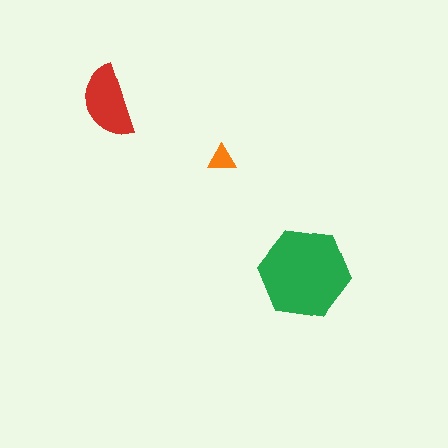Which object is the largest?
The green hexagon.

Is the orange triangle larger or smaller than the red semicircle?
Smaller.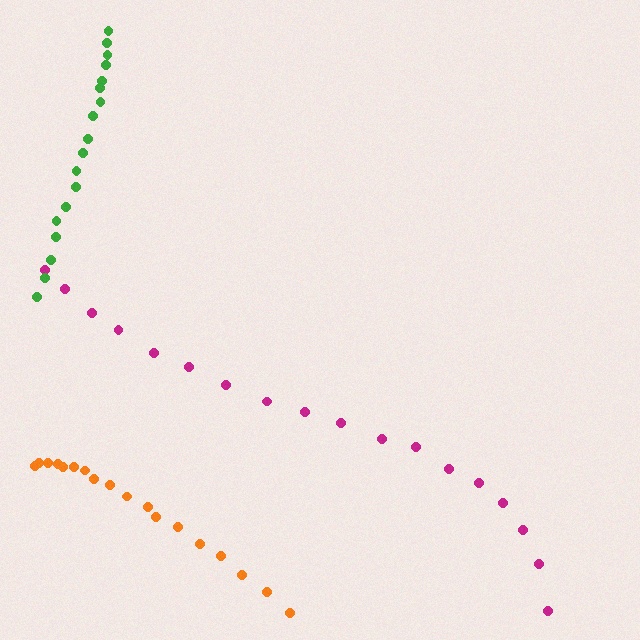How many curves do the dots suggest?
There are 3 distinct paths.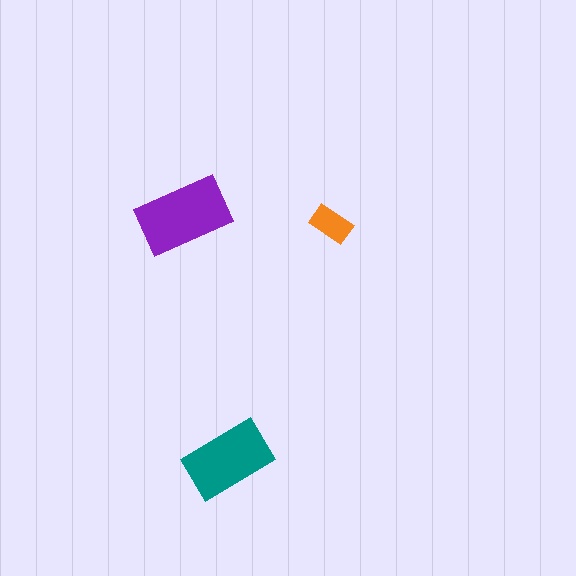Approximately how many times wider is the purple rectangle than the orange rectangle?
About 2 times wider.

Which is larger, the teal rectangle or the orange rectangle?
The teal one.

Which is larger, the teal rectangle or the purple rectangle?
The purple one.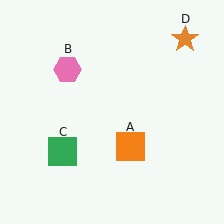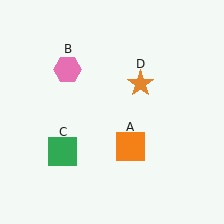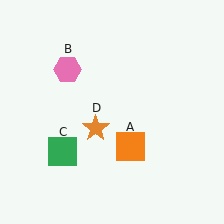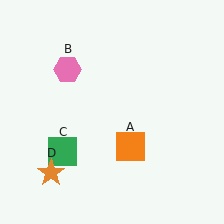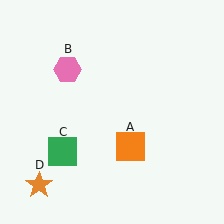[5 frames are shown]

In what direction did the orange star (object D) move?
The orange star (object D) moved down and to the left.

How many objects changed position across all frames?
1 object changed position: orange star (object D).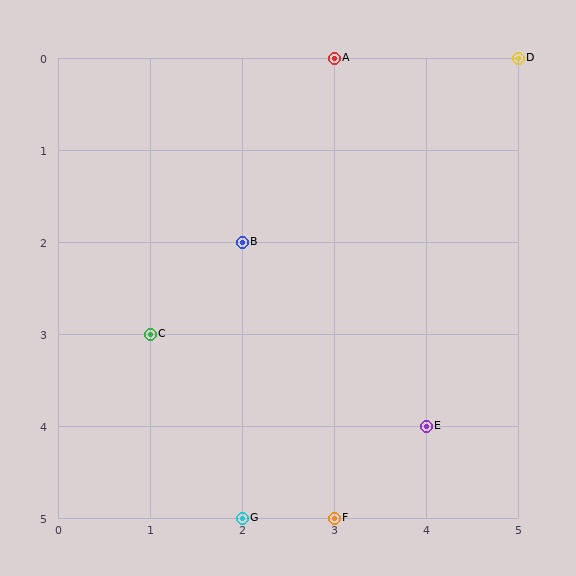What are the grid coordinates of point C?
Point C is at grid coordinates (1, 3).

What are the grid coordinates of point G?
Point G is at grid coordinates (2, 5).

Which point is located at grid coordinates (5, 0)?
Point D is at (5, 0).